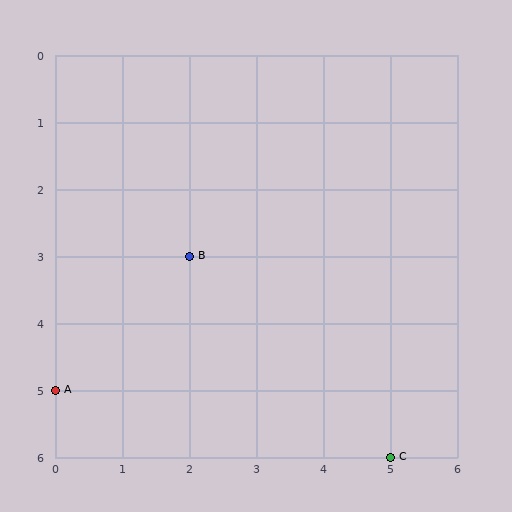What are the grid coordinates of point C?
Point C is at grid coordinates (5, 6).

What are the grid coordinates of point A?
Point A is at grid coordinates (0, 5).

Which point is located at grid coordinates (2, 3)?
Point B is at (2, 3).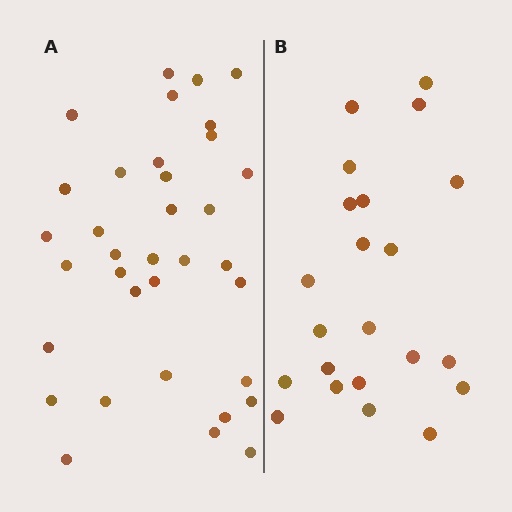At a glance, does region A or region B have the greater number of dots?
Region A (the left region) has more dots.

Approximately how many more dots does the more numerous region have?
Region A has approximately 15 more dots than region B.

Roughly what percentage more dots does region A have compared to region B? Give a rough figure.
About 60% more.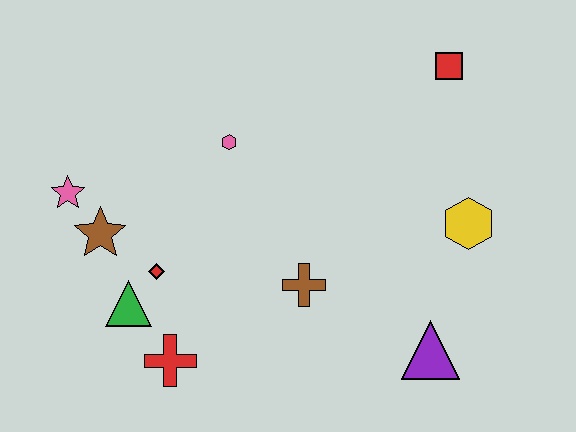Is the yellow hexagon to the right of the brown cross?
Yes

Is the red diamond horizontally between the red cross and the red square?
No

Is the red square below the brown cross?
No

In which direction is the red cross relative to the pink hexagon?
The red cross is below the pink hexagon.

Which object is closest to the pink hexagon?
The red diamond is closest to the pink hexagon.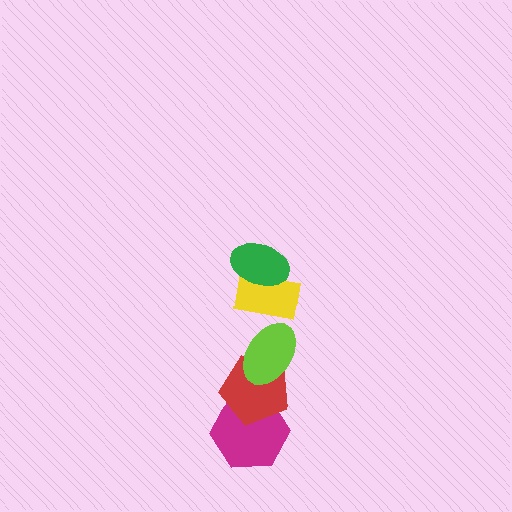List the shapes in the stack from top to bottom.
From top to bottom: the green ellipse, the yellow rectangle, the lime ellipse, the red pentagon, the magenta hexagon.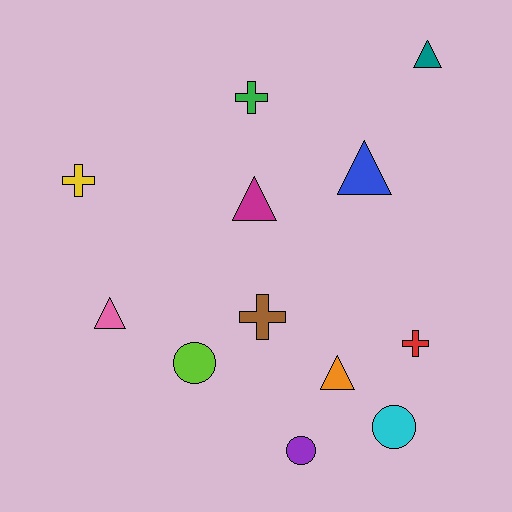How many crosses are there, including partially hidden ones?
There are 4 crosses.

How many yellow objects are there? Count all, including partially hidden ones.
There is 1 yellow object.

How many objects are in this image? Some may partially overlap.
There are 12 objects.